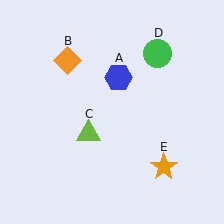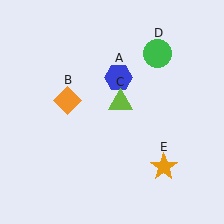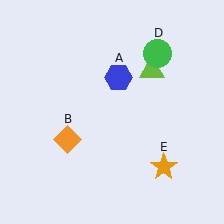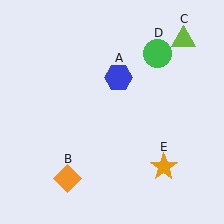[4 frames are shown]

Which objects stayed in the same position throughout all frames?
Blue hexagon (object A) and green circle (object D) and orange star (object E) remained stationary.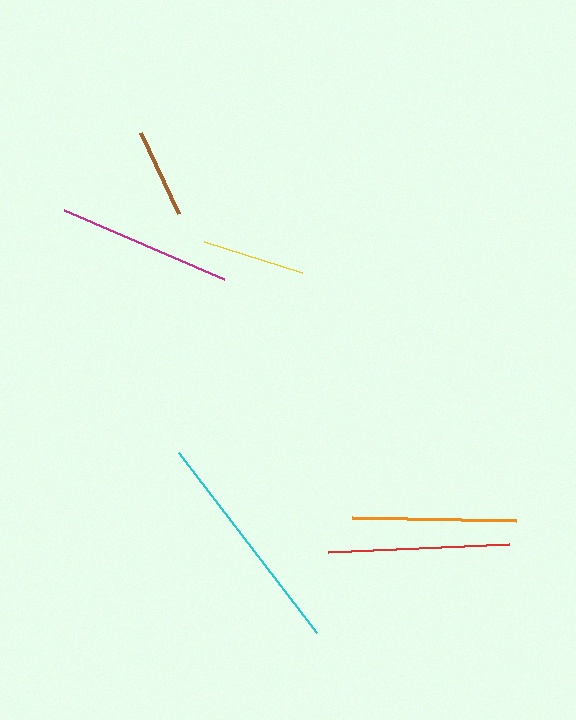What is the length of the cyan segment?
The cyan segment is approximately 227 pixels long.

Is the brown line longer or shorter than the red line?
The red line is longer than the brown line.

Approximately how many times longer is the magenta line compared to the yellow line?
The magenta line is approximately 1.7 times the length of the yellow line.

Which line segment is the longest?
The cyan line is the longest at approximately 227 pixels.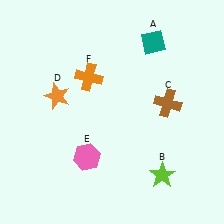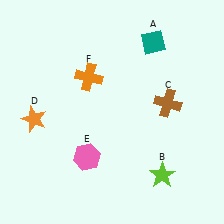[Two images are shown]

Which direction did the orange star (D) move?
The orange star (D) moved down.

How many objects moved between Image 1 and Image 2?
1 object moved between the two images.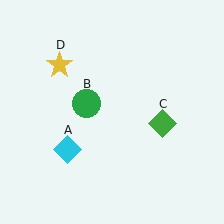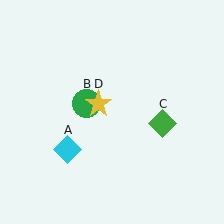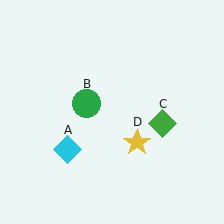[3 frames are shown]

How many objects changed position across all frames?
1 object changed position: yellow star (object D).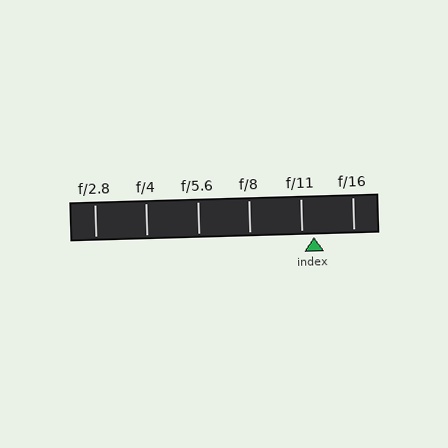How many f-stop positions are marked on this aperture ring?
There are 6 f-stop positions marked.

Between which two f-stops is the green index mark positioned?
The index mark is between f/11 and f/16.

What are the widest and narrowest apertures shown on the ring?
The widest aperture shown is f/2.8 and the narrowest is f/16.